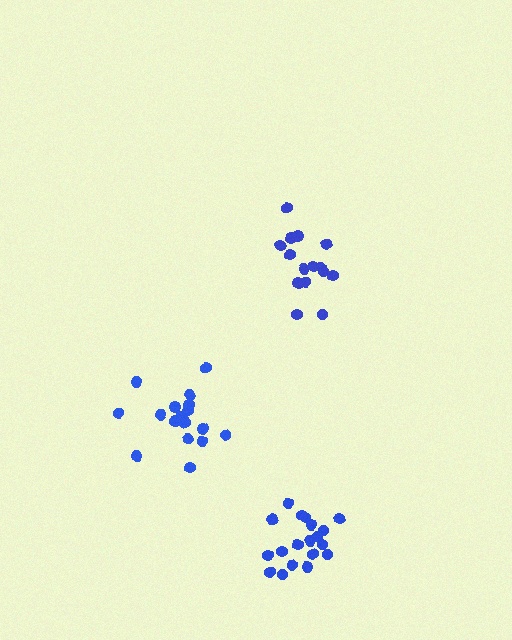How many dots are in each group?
Group 1: 15 dots, Group 2: 19 dots, Group 3: 19 dots (53 total).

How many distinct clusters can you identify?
There are 3 distinct clusters.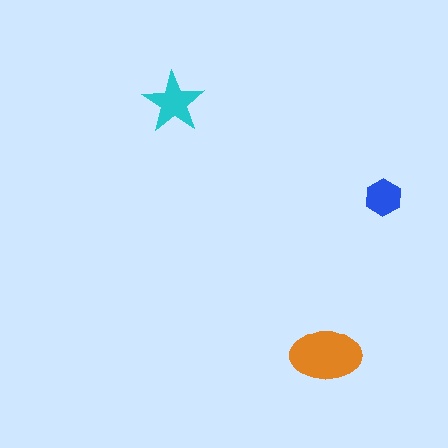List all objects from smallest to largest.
The blue hexagon, the cyan star, the orange ellipse.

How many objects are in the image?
There are 3 objects in the image.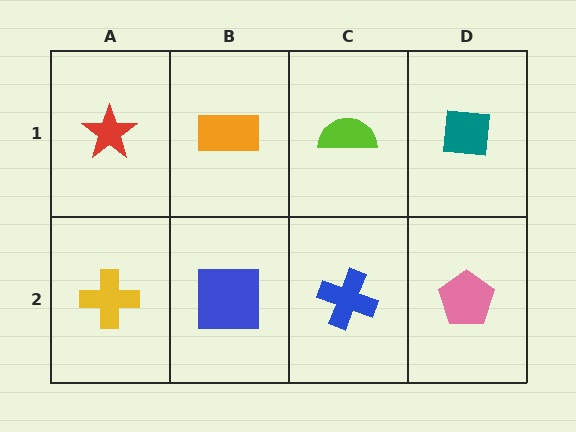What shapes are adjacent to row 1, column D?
A pink pentagon (row 2, column D), a lime semicircle (row 1, column C).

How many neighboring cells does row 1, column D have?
2.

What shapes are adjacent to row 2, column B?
An orange rectangle (row 1, column B), a yellow cross (row 2, column A), a blue cross (row 2, column C).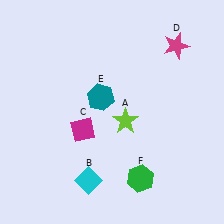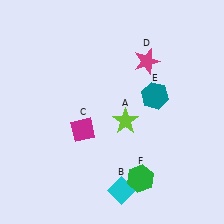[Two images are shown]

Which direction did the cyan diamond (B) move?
The cyan diamond (B) moved right.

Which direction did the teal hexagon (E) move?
The teal hexagon (E) moved right.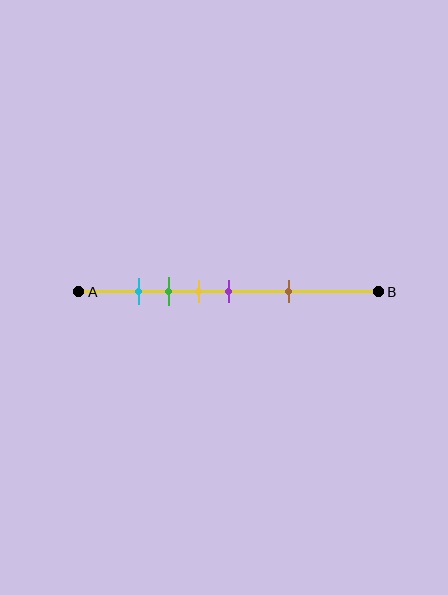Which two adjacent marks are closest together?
The cyan and green marks are the closest adjacent pair.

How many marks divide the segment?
There are 5 marks dividing the segment.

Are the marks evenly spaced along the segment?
No, the marks are not evenly spaced.